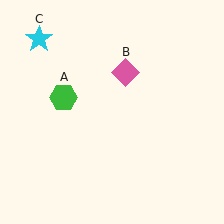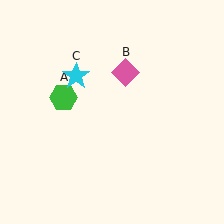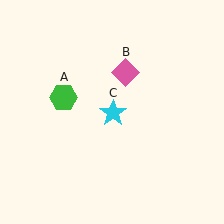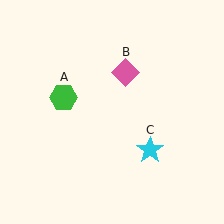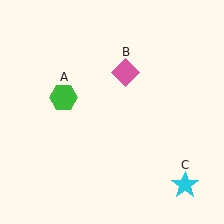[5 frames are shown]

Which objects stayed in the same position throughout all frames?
Green hexagon (object A) and pink diamond (object B) remained stationary.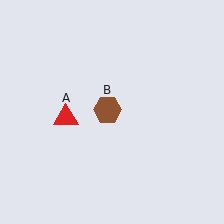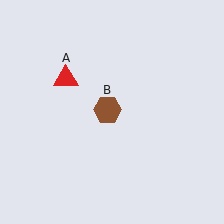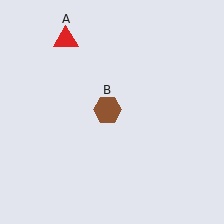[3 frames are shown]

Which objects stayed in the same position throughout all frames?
Brown hexagon (object B) remained stationary.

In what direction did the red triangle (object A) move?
The red triangle (object A) moved up.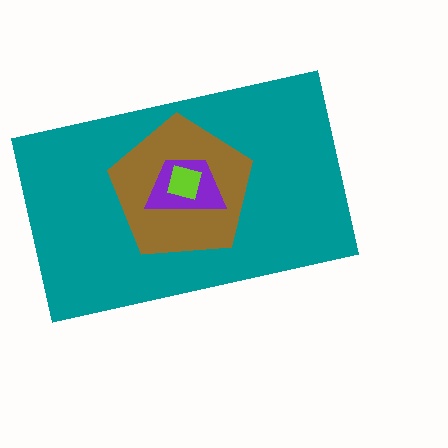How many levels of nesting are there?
4.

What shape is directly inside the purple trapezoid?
The lime square.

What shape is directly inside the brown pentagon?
The purple trapezoid.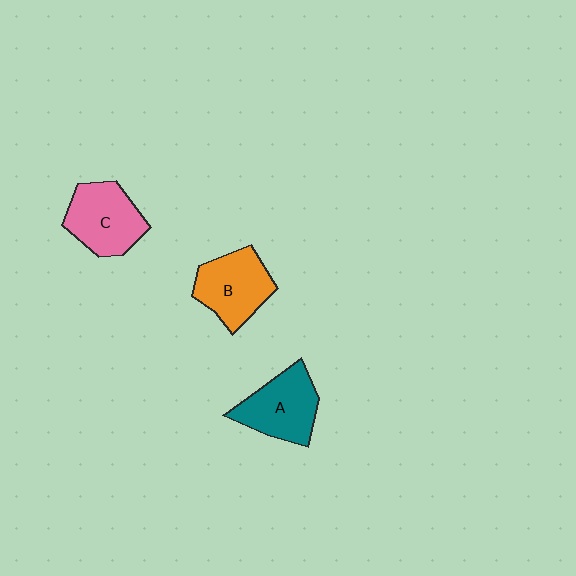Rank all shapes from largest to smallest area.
From largest to smallest: C (pink), B (orange), A (teal).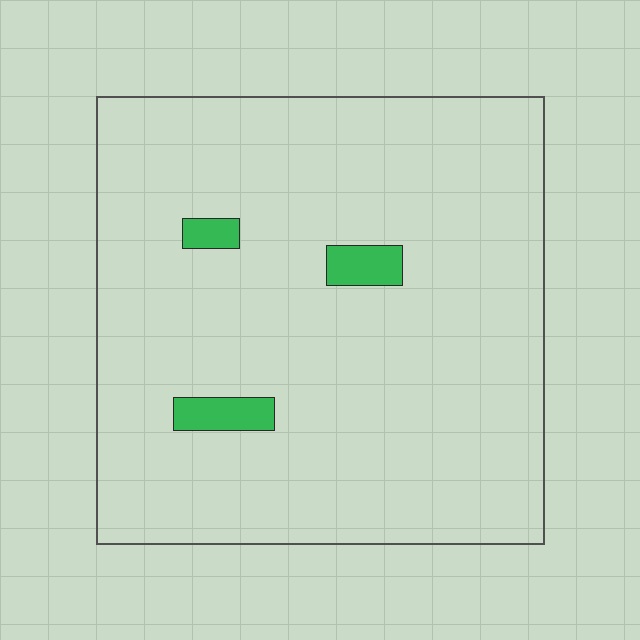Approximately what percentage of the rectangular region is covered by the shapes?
Approximately 5%.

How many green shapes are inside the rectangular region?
3.